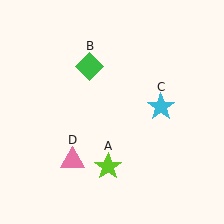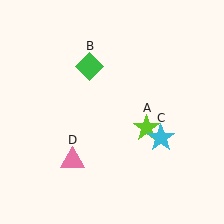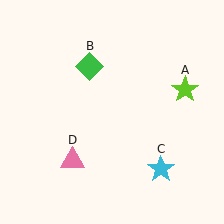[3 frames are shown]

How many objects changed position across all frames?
2 objects changed position: lime star (object A), cyan star (object C).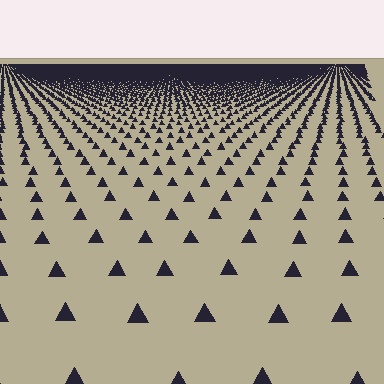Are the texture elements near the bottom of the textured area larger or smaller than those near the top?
Larger. Near the bottom, elements are closer to the viewer and appear at a bigger on-screen size.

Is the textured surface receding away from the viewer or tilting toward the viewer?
The surface is receding away from the viewer. Texture elements get smaller and denser toward the top.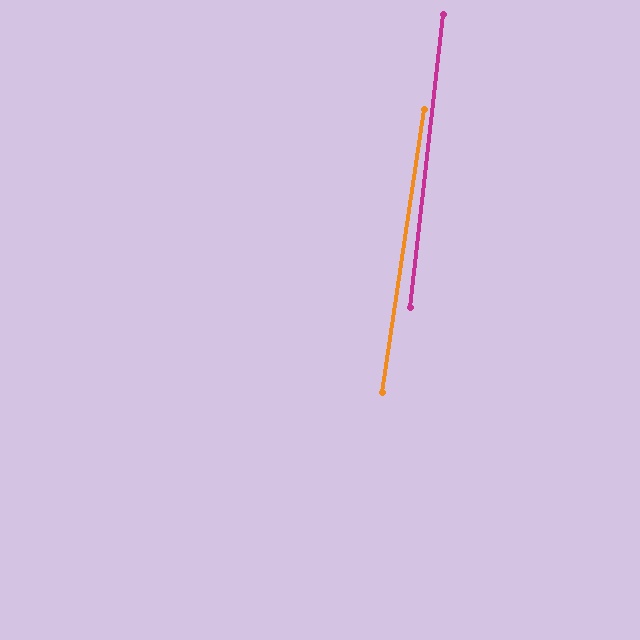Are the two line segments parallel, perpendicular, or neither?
Parallel — their directions differ by only 2.0°.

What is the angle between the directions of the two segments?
Approximately 2 degrees.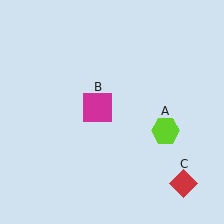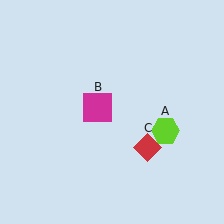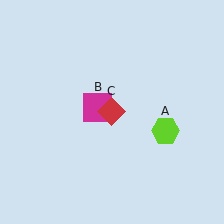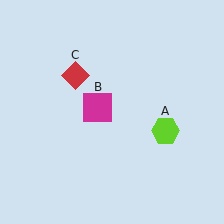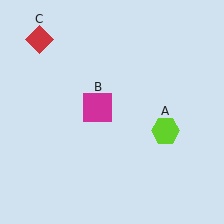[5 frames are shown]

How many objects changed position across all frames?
1 object changed position: red diamond (object C).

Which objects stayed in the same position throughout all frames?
Lime hexagon (object A) and magenta square (object B) remained stationary.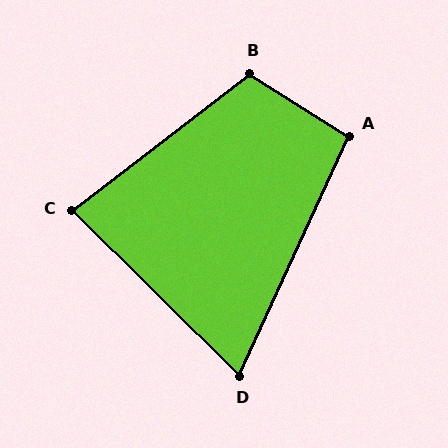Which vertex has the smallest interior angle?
D, at approximately 70 degrees.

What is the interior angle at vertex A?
Approximately 98 degrees (obtuse).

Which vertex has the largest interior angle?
B, at approximately 110 degrees.